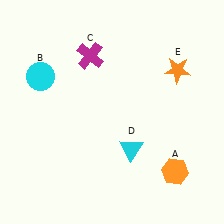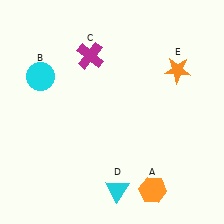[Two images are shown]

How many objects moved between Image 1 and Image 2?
2 objects moved between the two images.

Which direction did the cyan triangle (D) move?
The cyan triangle (D) moved down.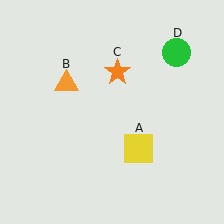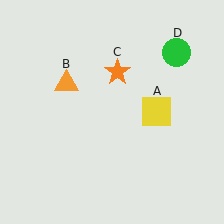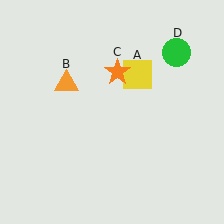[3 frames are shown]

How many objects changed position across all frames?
1 object changed position: yellow square (object A).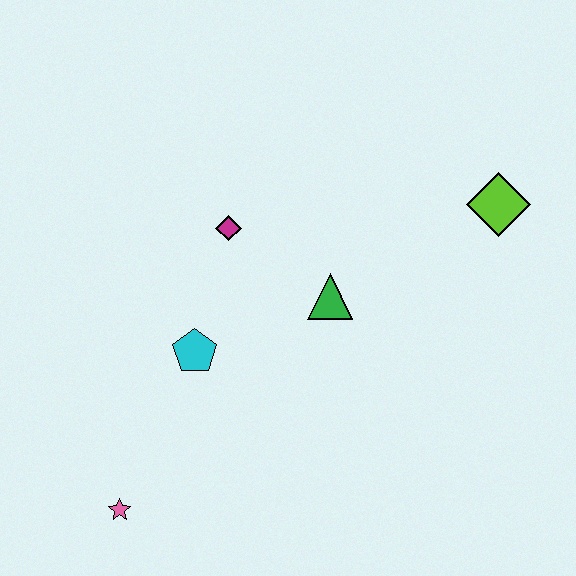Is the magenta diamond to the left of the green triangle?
Yes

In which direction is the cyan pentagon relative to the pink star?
The cyan pentagon is above the pink star.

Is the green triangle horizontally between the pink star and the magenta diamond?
No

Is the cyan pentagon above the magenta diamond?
No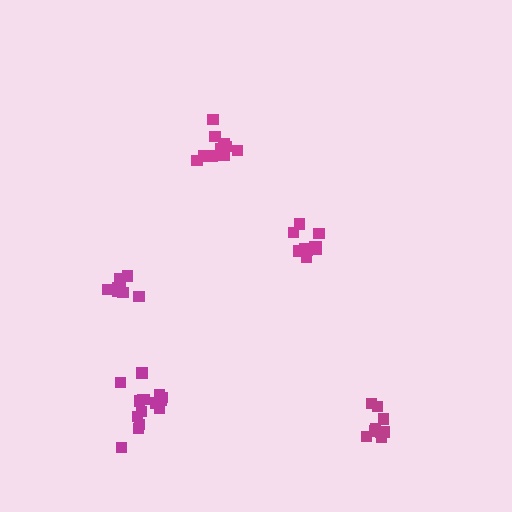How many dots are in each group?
Group 1: 15 dots, Group 2: 11 dots, Group 3: 10 dots, Group 4: 9 dots, Group 5: 9 dots (54 total).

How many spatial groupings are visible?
There are 5 spatial groupings.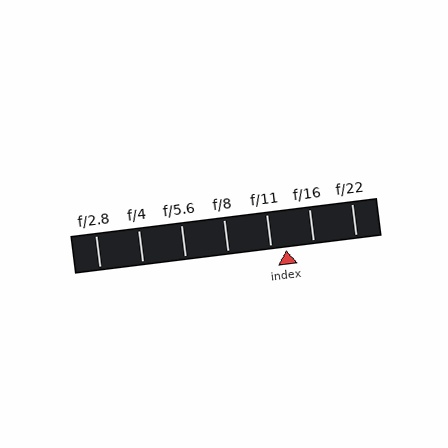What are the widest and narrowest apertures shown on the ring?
The widest aperture shown is f/2.8 and the narrowest is f/22.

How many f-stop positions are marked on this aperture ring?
There are 7 f-stop positions marked.